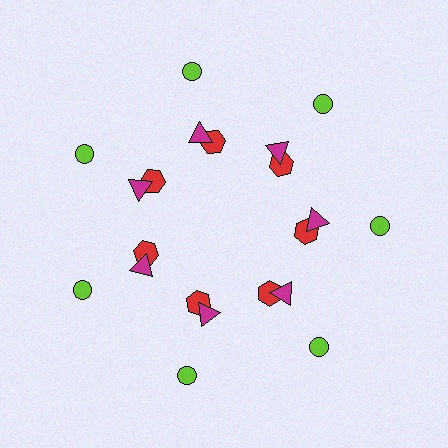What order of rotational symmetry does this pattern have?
This pattern has 7-fold rotational symmetry.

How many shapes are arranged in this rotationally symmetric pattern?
There are 21 shapes, arranged in 7 groups of 3.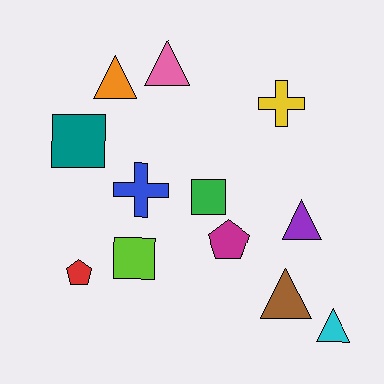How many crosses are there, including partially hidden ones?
There are 2 crosses.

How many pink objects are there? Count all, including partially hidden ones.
There is 1 pink object.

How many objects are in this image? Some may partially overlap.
There are 12 objects.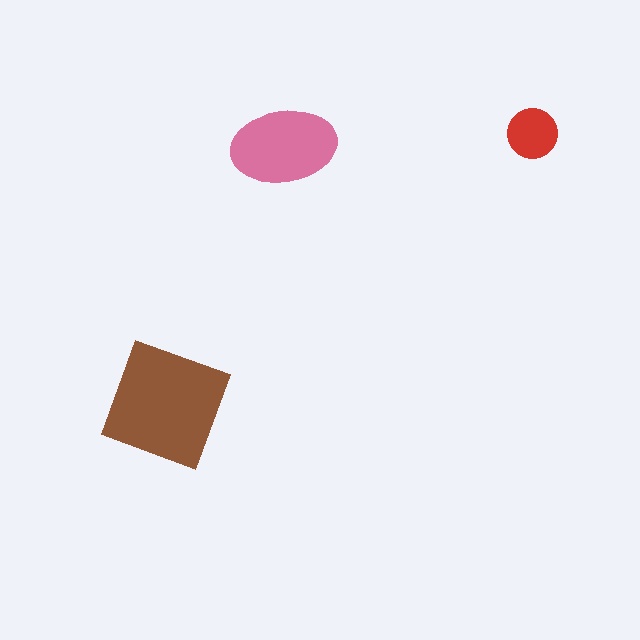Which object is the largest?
The brown square.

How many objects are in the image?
There are 3 objects in the image.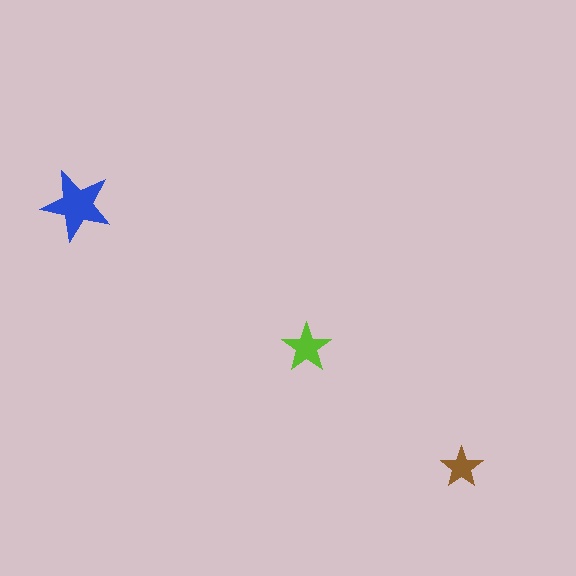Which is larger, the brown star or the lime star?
The lime one.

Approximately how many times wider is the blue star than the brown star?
About 1.5 times wider.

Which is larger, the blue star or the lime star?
The blue one.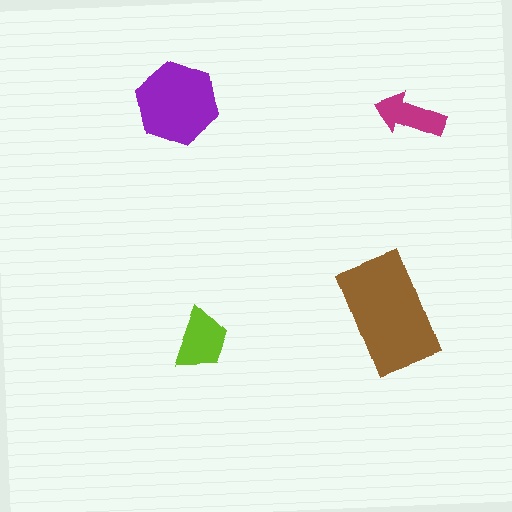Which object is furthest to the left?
The purple hexagon is leftmost.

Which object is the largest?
The brown rectangle.